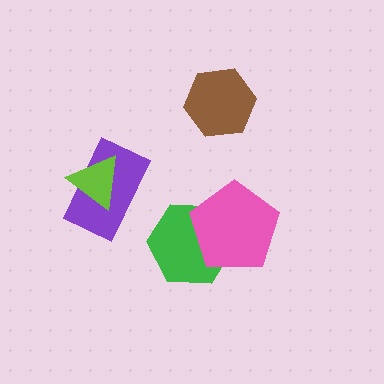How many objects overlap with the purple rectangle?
1 object overlaps with the purple rectangle.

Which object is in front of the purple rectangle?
The lime triangle is in front of the purple rectangle.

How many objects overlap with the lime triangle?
1 object overlaps with the lime triangle.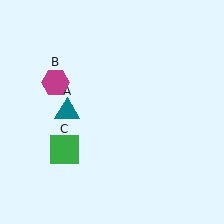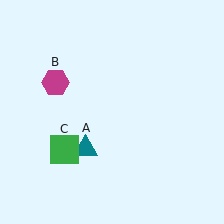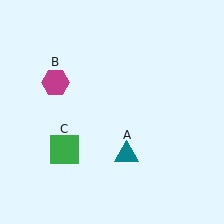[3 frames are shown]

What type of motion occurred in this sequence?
The teal triangle (object A) rotated counterclockwise around the center of the scene.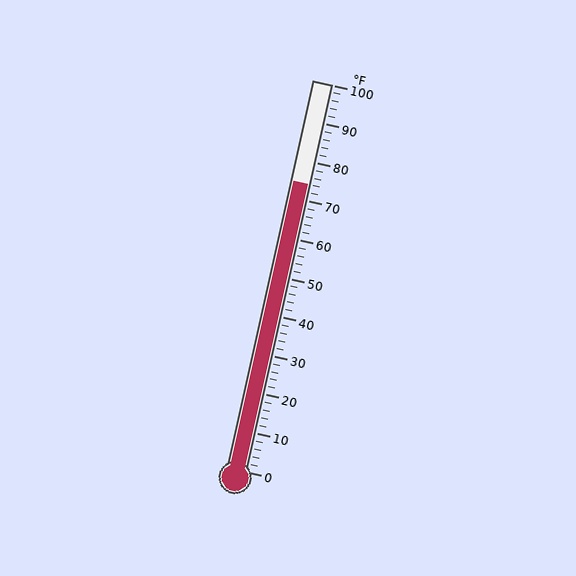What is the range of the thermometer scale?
The thermometer scale ranges from 0°F to 100°F.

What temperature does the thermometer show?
The thermometer shows approximately 74°F.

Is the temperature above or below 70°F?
The temperature is above 70°F.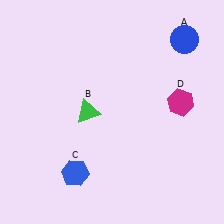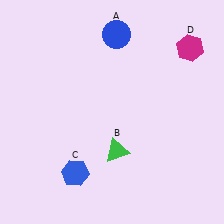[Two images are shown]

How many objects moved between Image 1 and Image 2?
3 objects moved between the two images.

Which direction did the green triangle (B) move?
The green triangle (B) moved down.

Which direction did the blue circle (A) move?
The blue circle (A) moved left.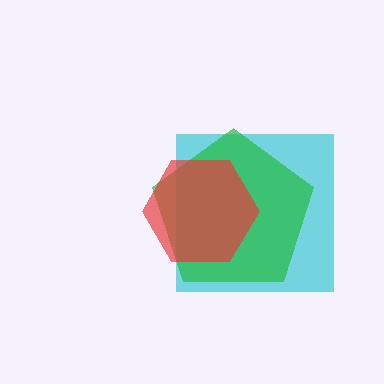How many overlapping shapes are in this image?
There are 3 overlapping shapes in the image.